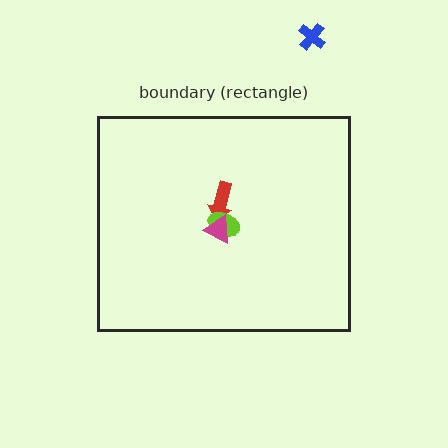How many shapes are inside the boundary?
3 inside, 1 outside.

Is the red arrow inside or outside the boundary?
Inside.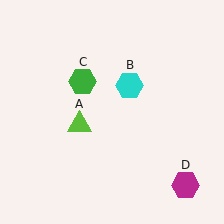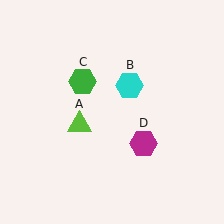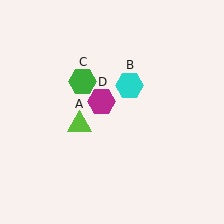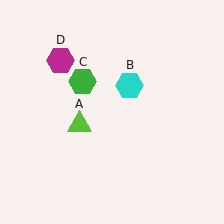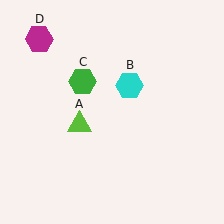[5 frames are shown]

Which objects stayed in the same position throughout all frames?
Lime triangle (object A) and cyan hexagon (object B) and green hexagon (object C) remained stationary.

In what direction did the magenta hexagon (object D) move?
The magenta hexagon (object D) moved up and to the left.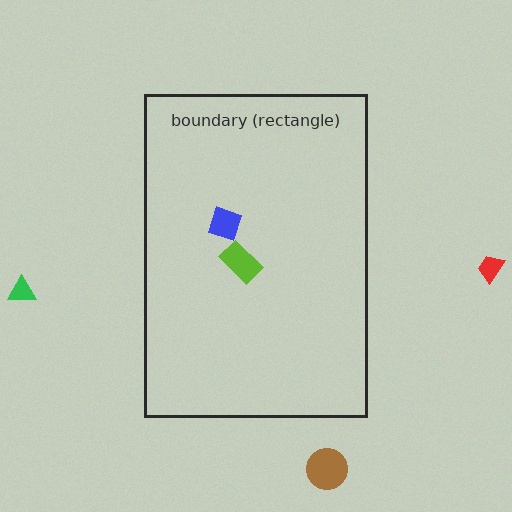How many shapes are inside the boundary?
2 inside, 3 outside.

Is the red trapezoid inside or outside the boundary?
Outside.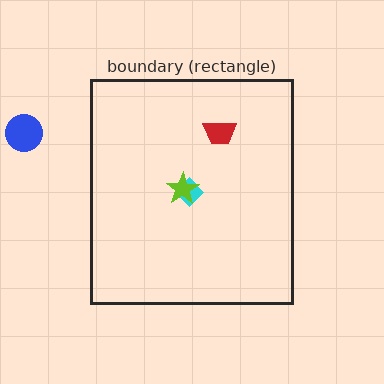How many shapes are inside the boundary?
3 inside, 1 outside.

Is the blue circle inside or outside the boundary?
Outside.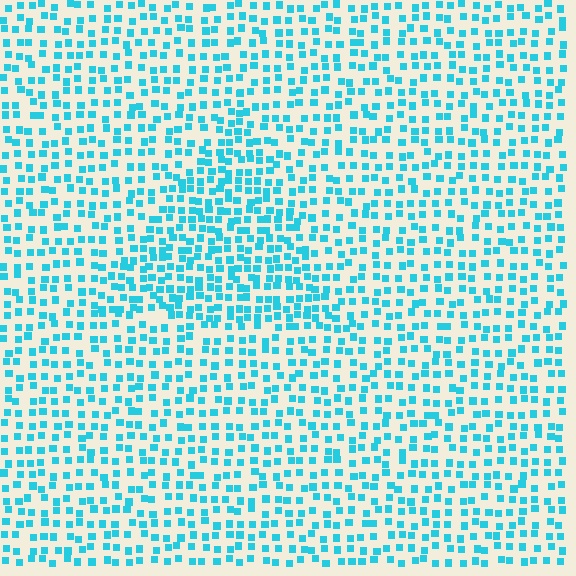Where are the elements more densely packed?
The elements are more densely packed inside the triangle boundary.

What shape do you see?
I see a triangle.